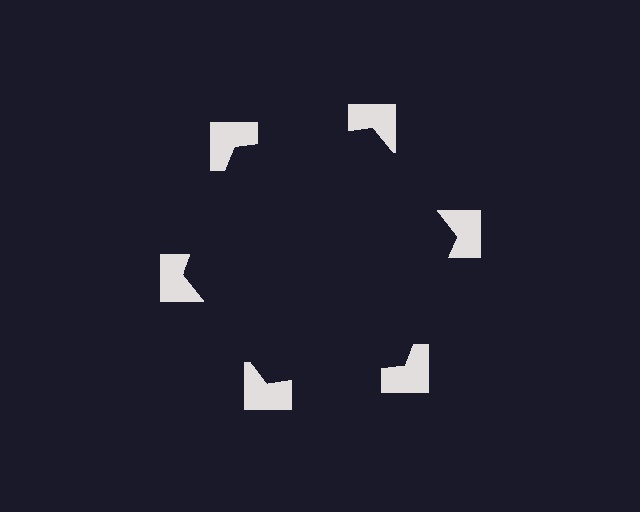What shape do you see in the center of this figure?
An illusory hexagon — its edges are inferred from the aligned wedge cuts in the notched squares, not physically drawn.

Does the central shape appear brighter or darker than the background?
It typically appears slightly darker than the background, even though no actual brightness change is drawn.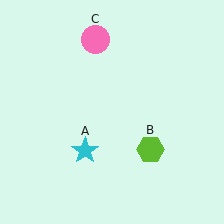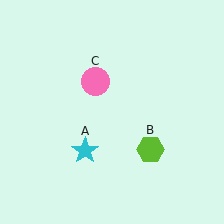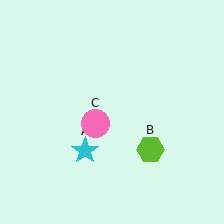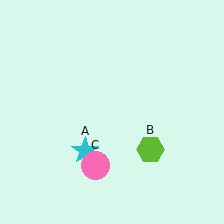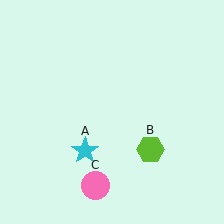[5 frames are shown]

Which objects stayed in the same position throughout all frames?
Cyan star (object A) and lime hexagon (object B) remained stationary.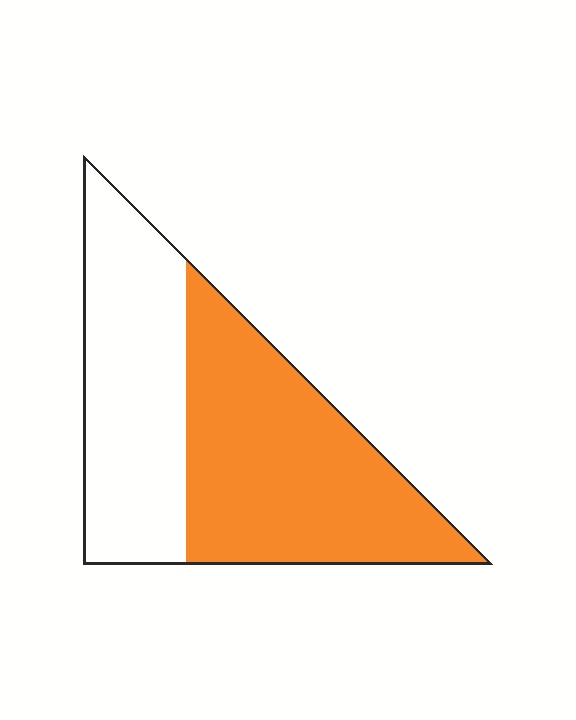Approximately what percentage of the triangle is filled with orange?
Approximately 55%.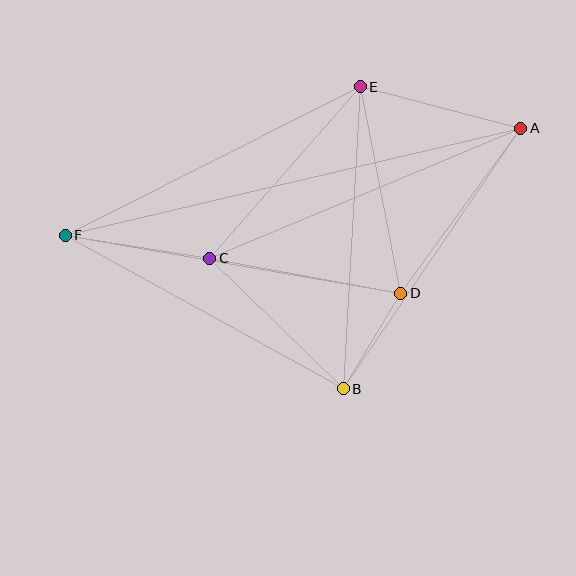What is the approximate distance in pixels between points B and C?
The distance between B and C is approximately 186 pixels.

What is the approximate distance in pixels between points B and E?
The distance between B and E is approximately 302 pixels.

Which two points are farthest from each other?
Points A and F are farthest from each other.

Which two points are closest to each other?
Points B and D are closest to each other.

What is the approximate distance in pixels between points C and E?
The distance between C and E is approximately 228 pixels.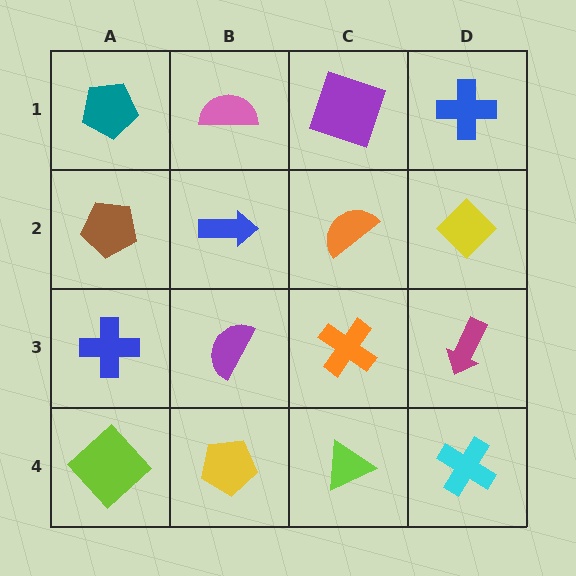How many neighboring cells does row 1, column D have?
2.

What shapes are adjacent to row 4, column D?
A magenta arrow (row 3, column D), a lime triangle (row 4, column C).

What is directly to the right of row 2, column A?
A blue arrow.